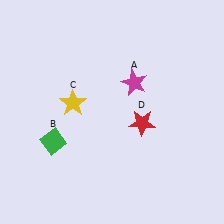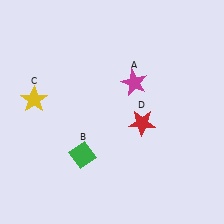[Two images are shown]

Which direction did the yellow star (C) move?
The yellow star (C) moved left.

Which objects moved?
The objects that moved are: the green diamond (B), the yellow star (C).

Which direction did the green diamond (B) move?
The green diamond (B) moved right.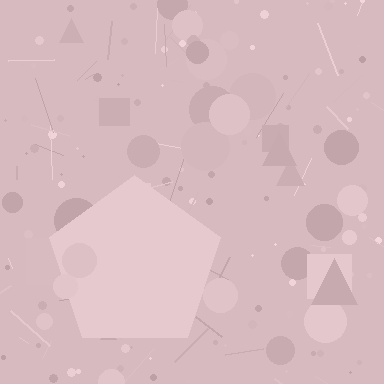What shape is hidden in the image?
A pentagon is hidden in the image.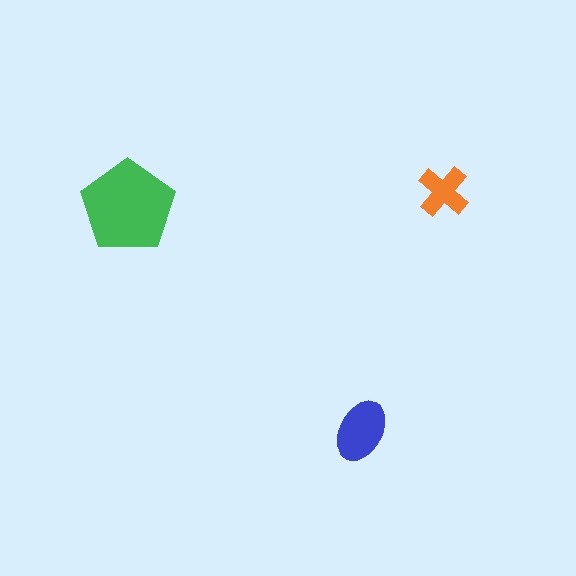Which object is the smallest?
The orange cross.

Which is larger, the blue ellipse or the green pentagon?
The green pentagon.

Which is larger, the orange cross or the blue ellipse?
The blue ellipse.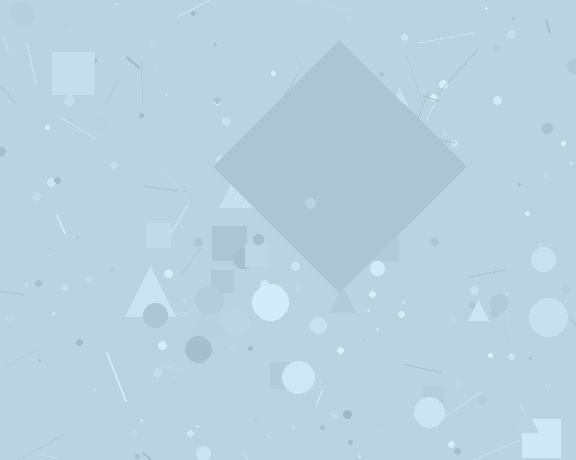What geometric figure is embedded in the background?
A diamond is embedded in the background.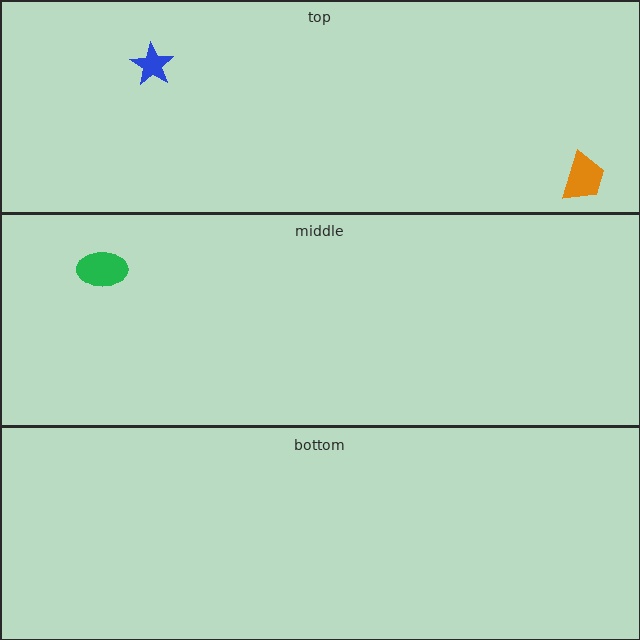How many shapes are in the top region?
2.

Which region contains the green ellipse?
The middle region.